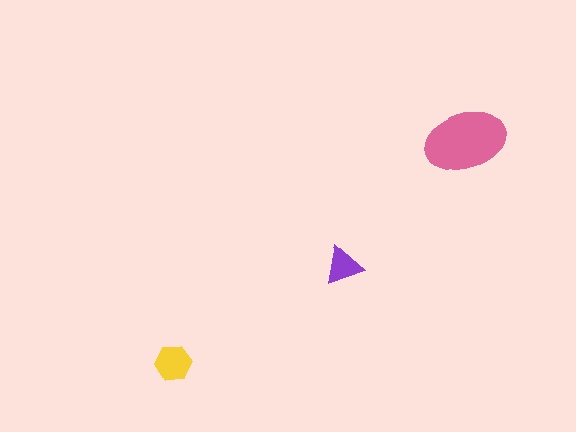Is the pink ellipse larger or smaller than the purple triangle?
Larger.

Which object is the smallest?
The purple triangle.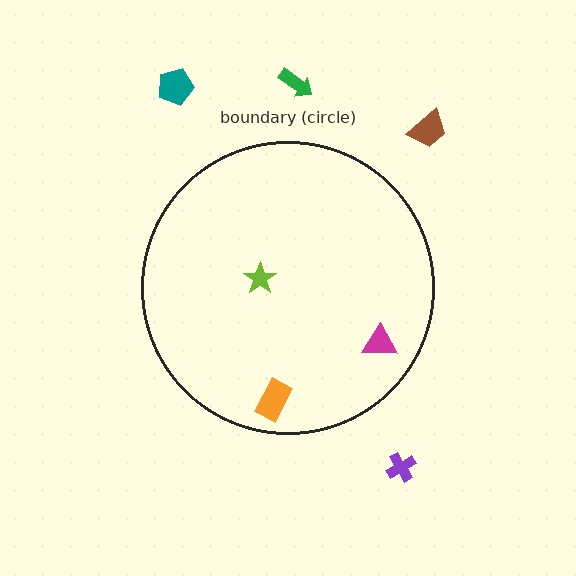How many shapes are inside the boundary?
3 inside, 4 outside.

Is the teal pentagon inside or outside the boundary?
Outside.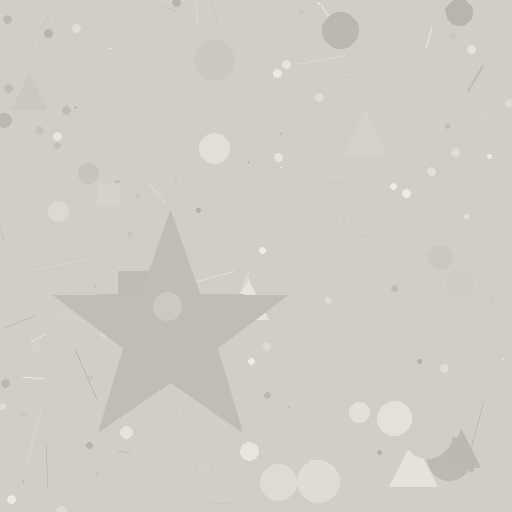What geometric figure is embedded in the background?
A star is embedded in the background.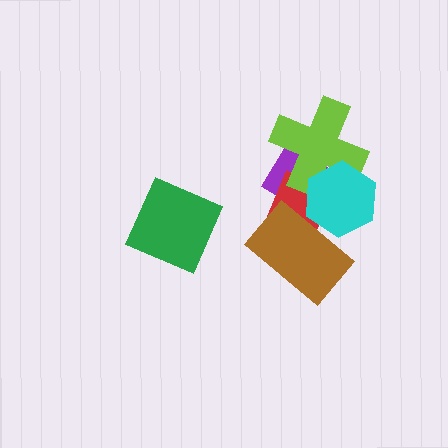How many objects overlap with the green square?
0 objects overlap with the green square.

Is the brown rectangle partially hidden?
Yes, it is partially covered by another shape.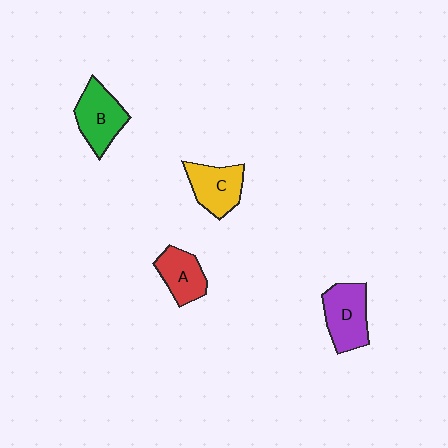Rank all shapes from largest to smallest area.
From largest to smallest: D (purple), B (green), C (yellow), A (red).